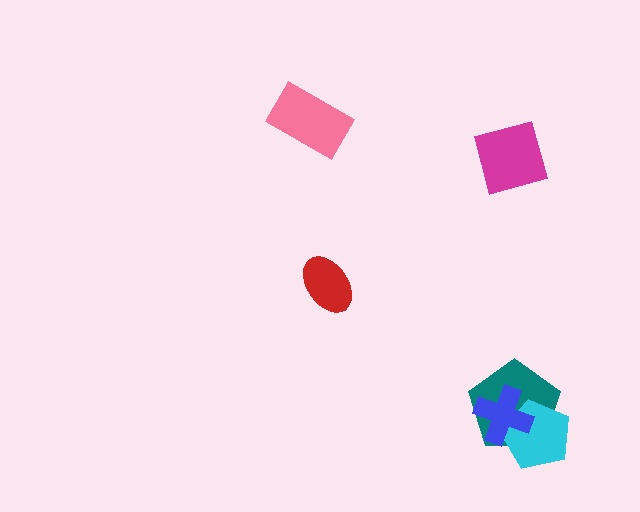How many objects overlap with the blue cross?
2 objects overlap with the blue cross.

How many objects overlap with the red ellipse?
0 objects overlap with the red ellipse.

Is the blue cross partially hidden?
No, no other shape covers it.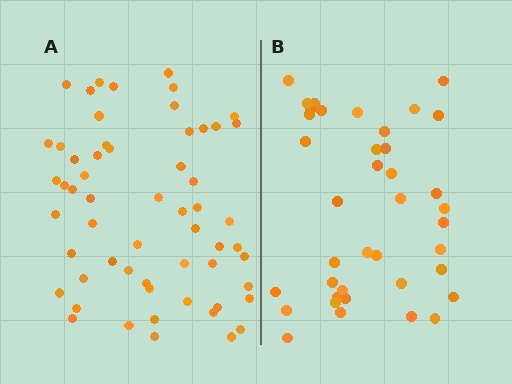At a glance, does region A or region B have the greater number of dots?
Region A (the left region) has more dots.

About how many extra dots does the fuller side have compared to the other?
Region A has approximately 20 more dots than region B.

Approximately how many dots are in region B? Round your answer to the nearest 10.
About 40 dots. (The exact count is 39, which rounds to 40.)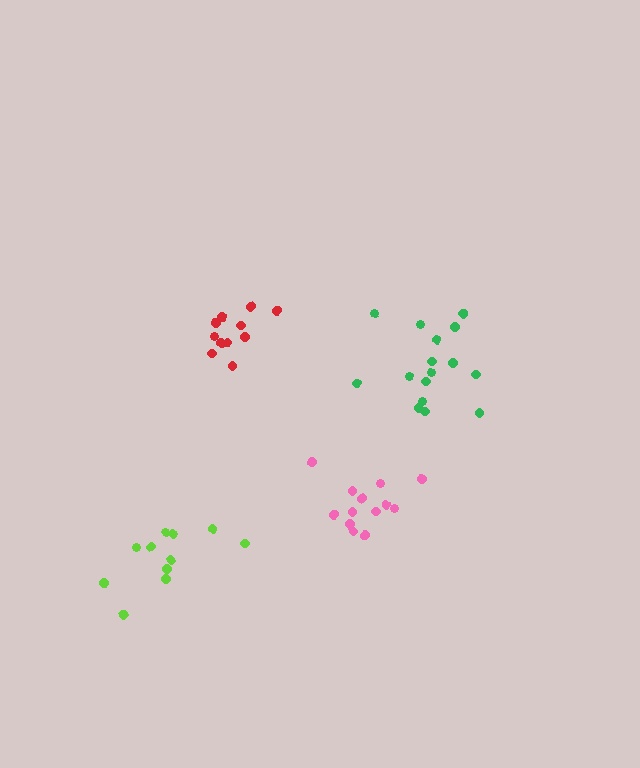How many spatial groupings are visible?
There are 4 spatial groupings.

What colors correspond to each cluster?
The clusters are colored: lime, green, red, pink.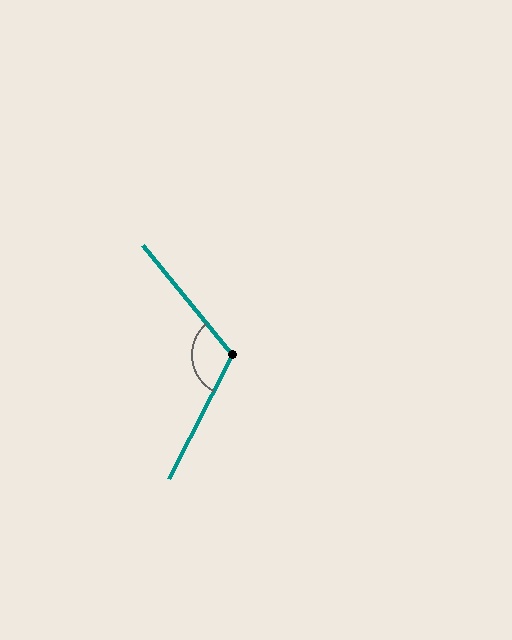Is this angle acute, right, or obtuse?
It is obtuse.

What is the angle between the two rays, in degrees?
Approximately 113 degrees.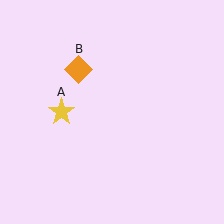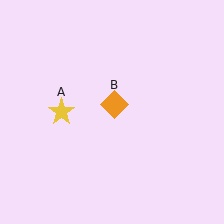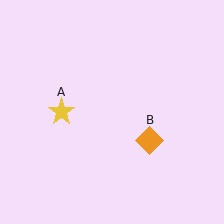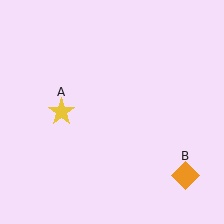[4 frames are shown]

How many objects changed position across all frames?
1 object changed position: orange diamond (object B).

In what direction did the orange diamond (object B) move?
The orange diamond (object B) moved down and to the right.